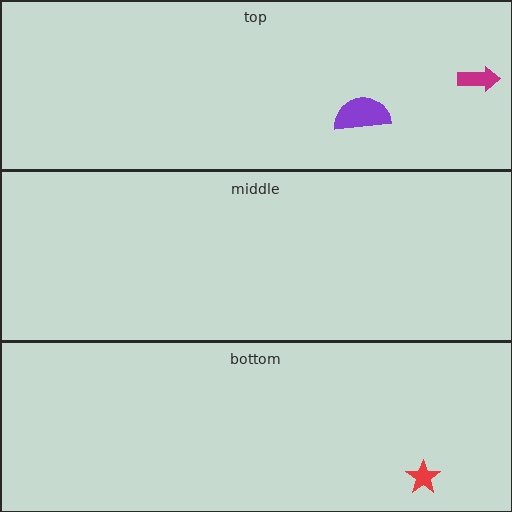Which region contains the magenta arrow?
The top region.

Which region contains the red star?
The bottom region.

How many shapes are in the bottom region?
1.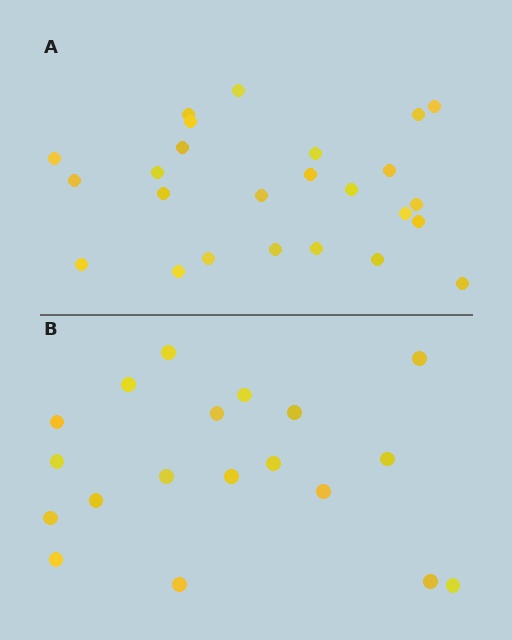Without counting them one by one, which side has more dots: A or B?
Region A (the top region) has more dots.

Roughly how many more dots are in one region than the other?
Region A has about 6 more dots than region B.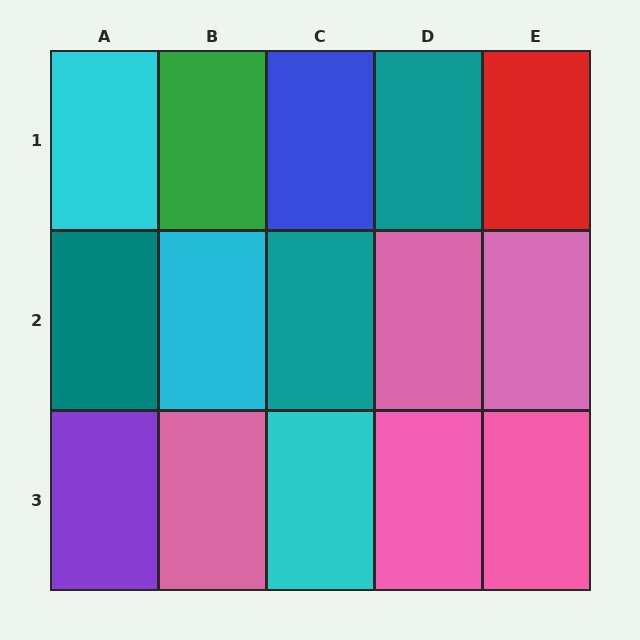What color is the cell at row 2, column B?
Cyan.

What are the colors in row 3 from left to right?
Purple, pink, cyan, pink, pink.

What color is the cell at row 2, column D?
Pink.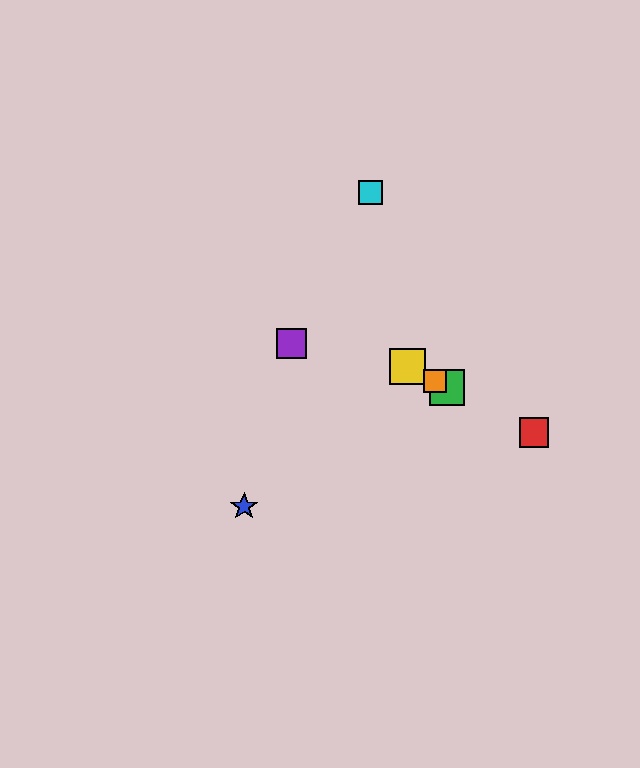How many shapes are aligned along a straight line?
4 shapes (the red square, the green square, the yellow square, the orange square) are aligned along a straight line.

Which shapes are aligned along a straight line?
The red square, the green square, the yellow square, the orange square are aligned along a straight line.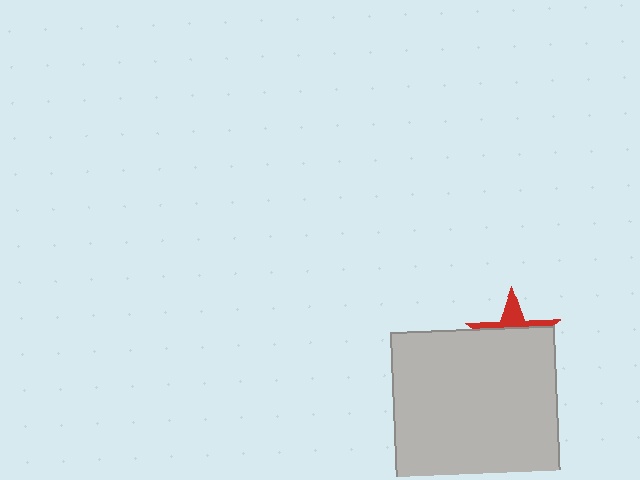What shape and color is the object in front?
The object in front is a light gray square.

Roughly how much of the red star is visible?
A small part of it is visible (roughly 33%).